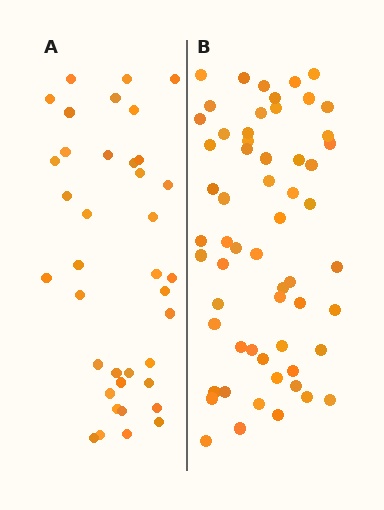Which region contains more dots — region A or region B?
Region B (the right region) has more dots.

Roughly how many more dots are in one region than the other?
Region B has approximately 20 more dots than region A.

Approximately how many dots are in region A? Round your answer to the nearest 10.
About 40 dots. (The exact count is 38, which rounds to 40.)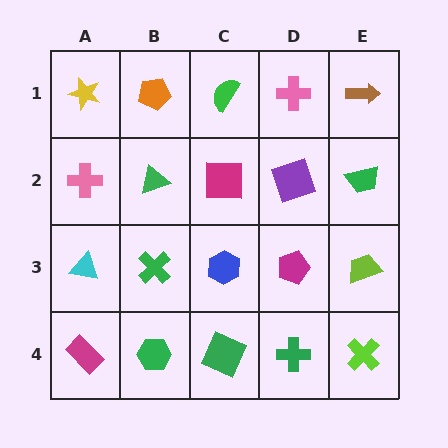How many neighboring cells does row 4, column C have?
3.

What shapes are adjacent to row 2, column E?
A brown arrow (row 1, column E), a lime trapezoid (row 3, column E), a purple square (row 2, column D).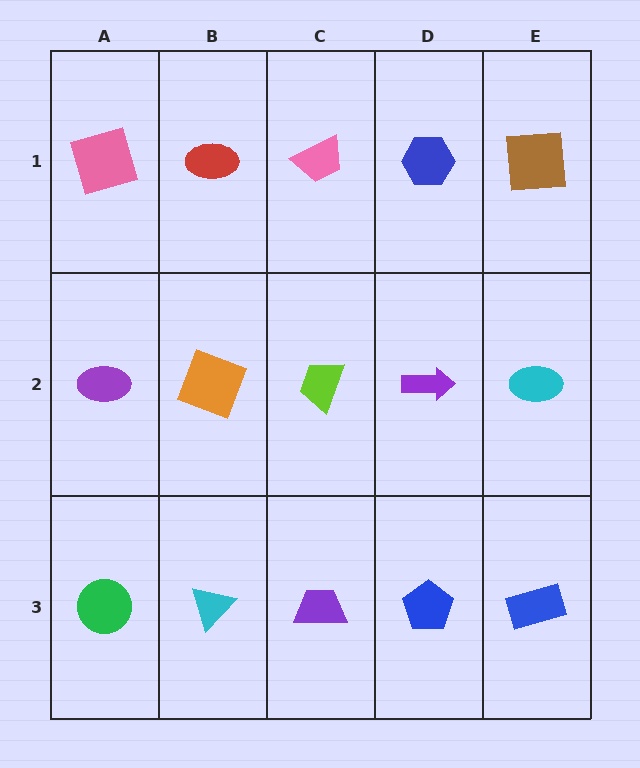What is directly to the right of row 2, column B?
A lime trapezoid.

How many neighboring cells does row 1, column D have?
3.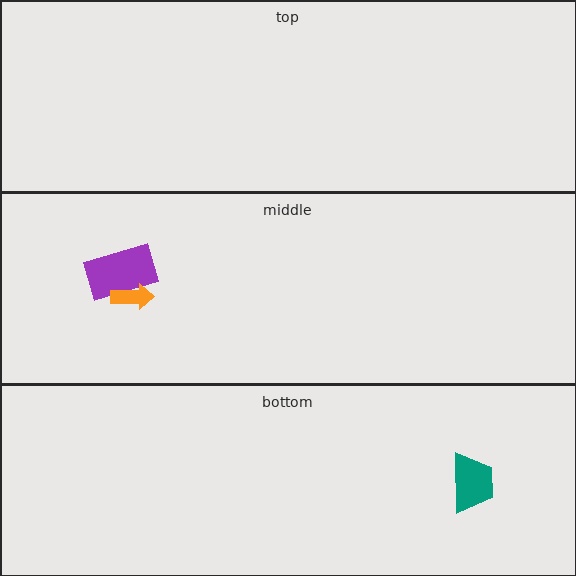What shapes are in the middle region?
The purple rectangle, the orange arrow.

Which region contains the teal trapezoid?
The bottom region.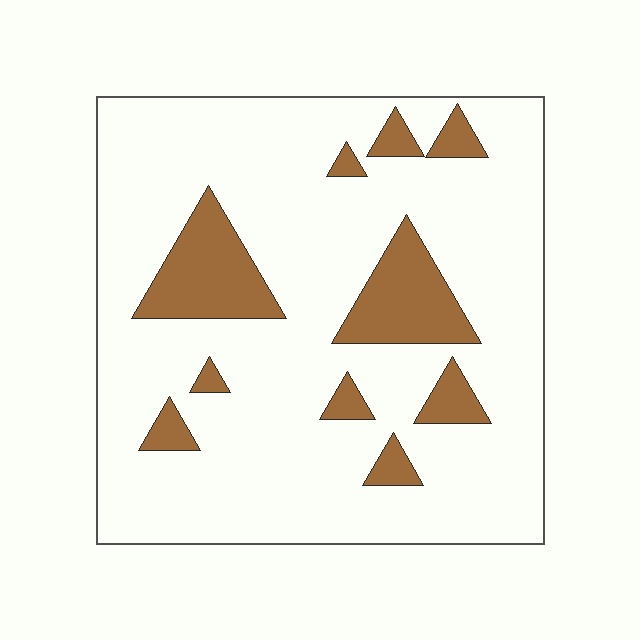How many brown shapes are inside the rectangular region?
10.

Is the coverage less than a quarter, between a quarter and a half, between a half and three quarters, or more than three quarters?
Less than a quarter.